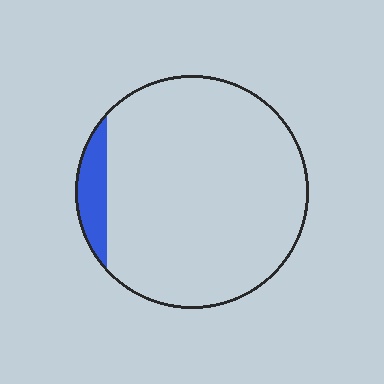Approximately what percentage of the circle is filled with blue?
Approximately 10%.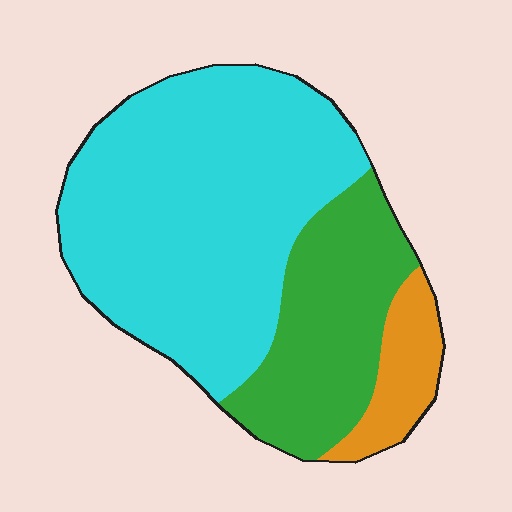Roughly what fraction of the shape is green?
Green covers around 30% of the shape.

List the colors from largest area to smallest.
From largest to smallest: cyan, green, orange.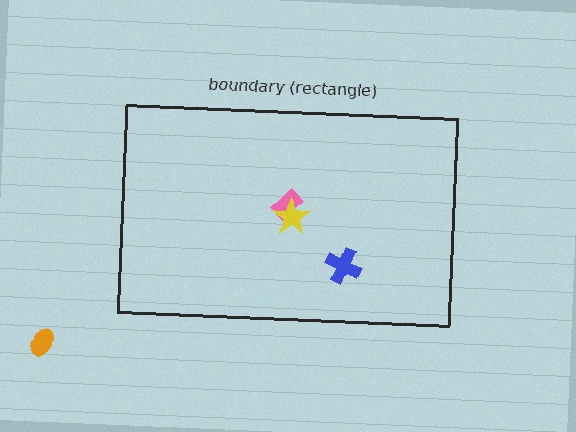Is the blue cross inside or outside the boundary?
Inside.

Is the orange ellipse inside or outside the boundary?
Outside.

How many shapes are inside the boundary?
3 inside, 1 outside.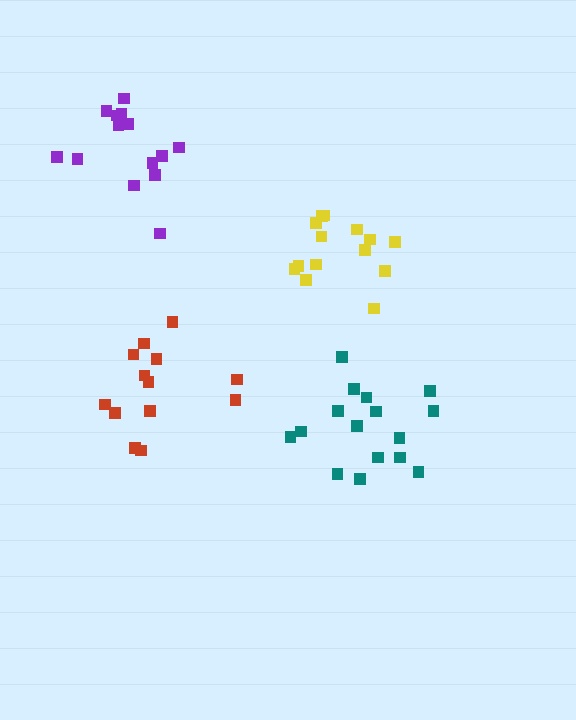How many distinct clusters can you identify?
There are 4 distinct clusters.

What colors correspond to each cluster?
The clusters are colored: yellow, teal, purple, red.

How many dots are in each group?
Group 1: 14 dots, Group 2: 16 dots, Group 3: 14 dots, Group 4: 13 dots (57 total).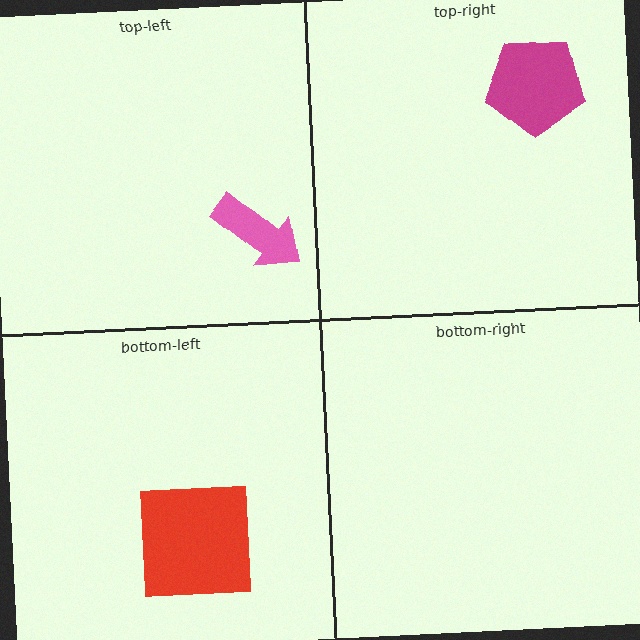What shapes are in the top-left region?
The pink arrow.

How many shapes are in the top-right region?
1.